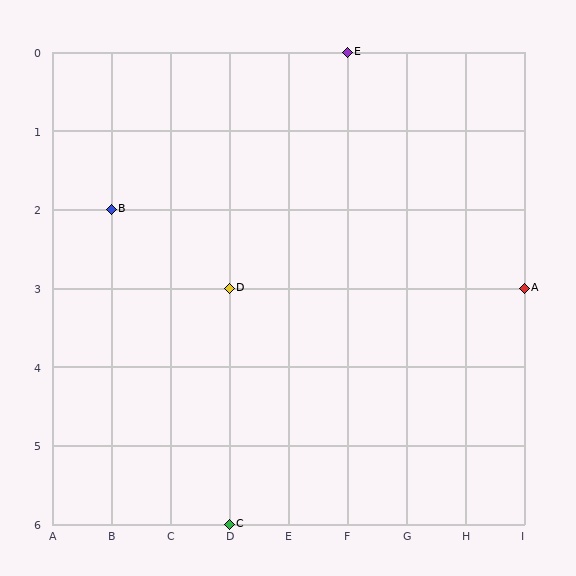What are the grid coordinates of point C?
Point C is at grid coordinates (D, 6).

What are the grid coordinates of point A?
Point A is at grid coordinates (I, 3).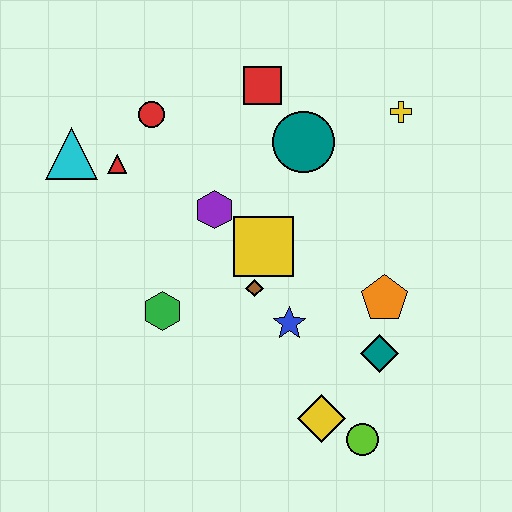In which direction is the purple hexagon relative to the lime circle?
The purple hexagon is above the lime circle.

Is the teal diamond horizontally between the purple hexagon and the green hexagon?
No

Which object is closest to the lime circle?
The yellow diamond is closest to the lime circle.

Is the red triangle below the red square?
Yes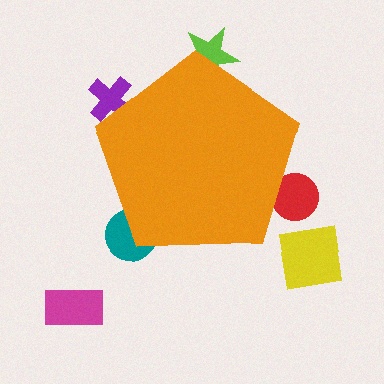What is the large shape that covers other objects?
An orange pentagon.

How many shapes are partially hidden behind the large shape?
4 shapes are partially hidden.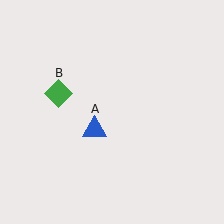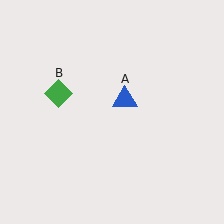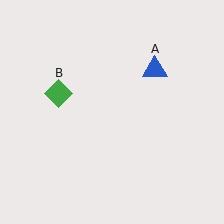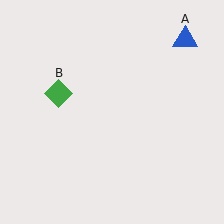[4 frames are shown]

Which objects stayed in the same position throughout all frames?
Green diamond (object B) remained stationary.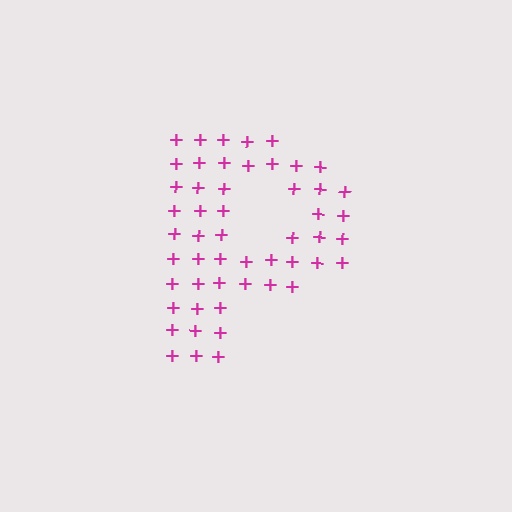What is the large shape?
The large shape is the letter P.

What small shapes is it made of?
It is made of small plus signs.